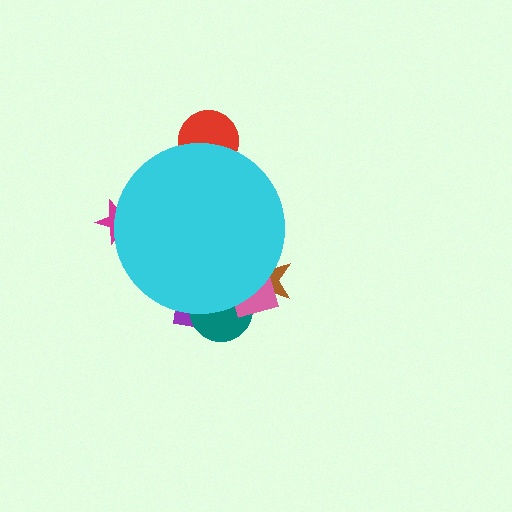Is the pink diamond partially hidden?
Yes, the pink diamond is partially hidden behind the cyan circle.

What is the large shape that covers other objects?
A cyan circle.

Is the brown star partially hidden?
Yes, the brown star is partially hidden behind the cyan circle.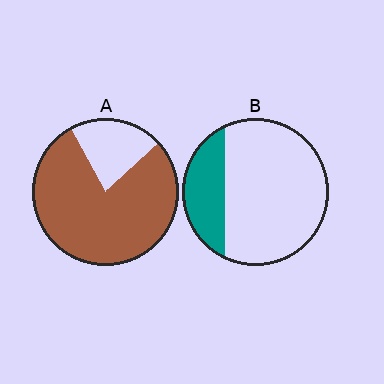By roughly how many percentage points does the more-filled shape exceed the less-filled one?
By roughly 55 percentage points (A over B).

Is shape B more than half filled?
No.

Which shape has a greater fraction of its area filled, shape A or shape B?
Shape A.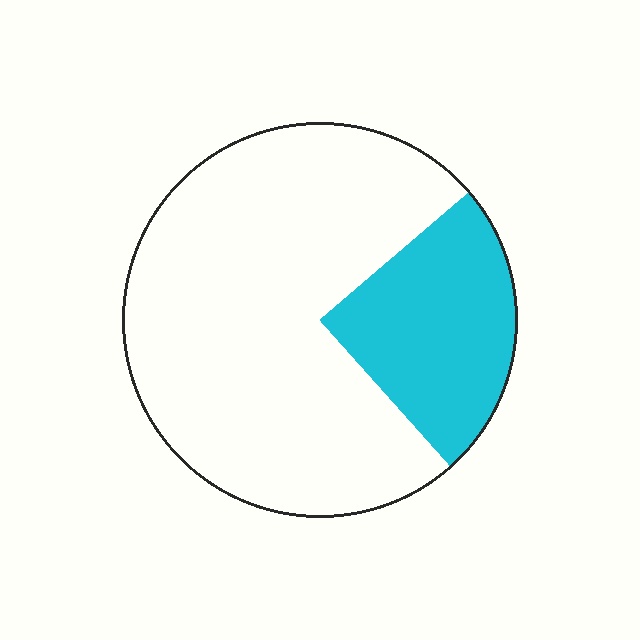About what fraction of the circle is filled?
About one quarter (1/4).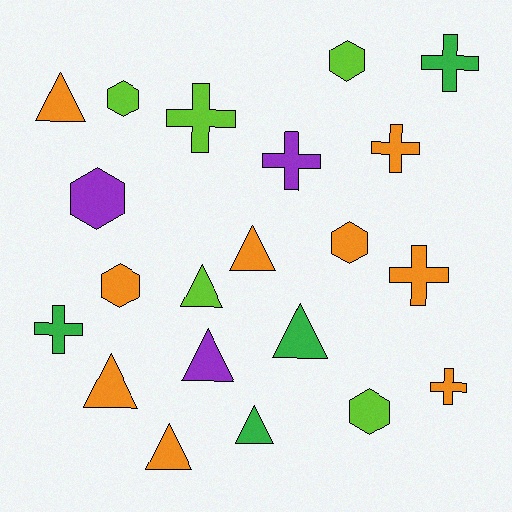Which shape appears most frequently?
Triangle, with 8 objects.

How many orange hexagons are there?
There are 2 orange hexagons.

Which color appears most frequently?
Orange, with 9 objects.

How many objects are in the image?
There are 21 objects.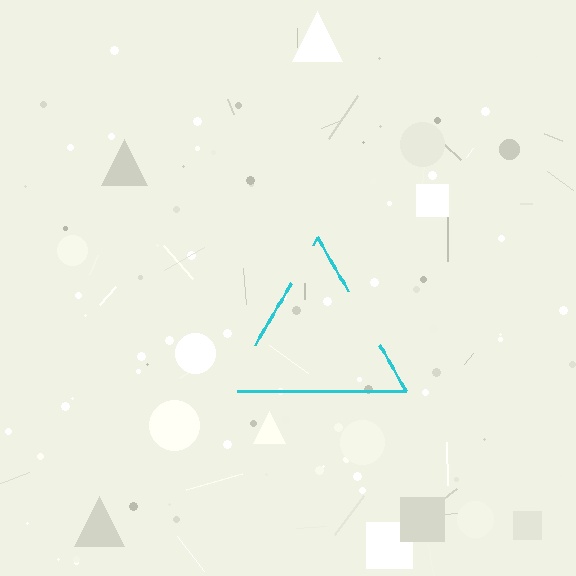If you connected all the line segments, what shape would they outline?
They would outline a triangle.